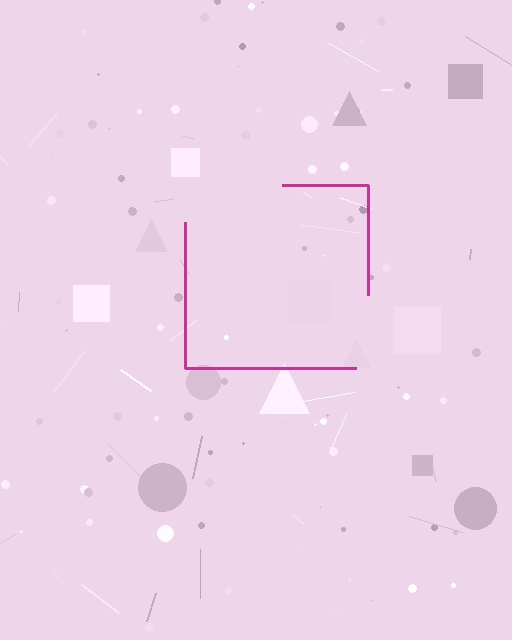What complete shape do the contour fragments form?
The contour fragments form a square.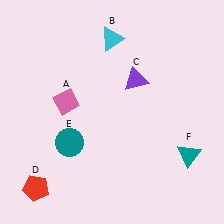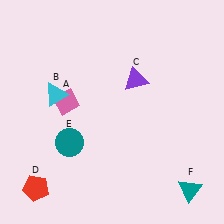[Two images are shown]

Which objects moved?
The objects that moved are: the cyan triangle (B), the teal triangle (F).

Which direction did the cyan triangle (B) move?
The cyan triangle (B) moved left.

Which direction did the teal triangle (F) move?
The teal triangle (F) moved down.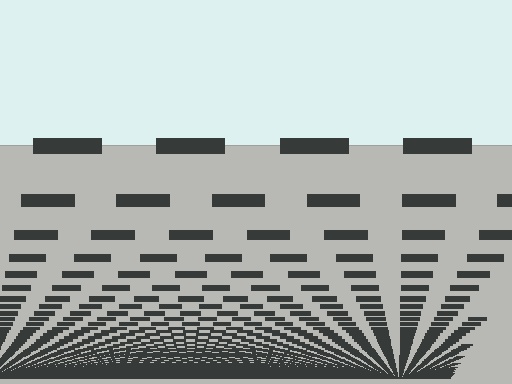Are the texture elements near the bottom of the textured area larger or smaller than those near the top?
Smaller. The gradient is inverted — elements near the bottom are smaller and denser.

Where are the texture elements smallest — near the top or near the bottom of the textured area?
Near the bottom.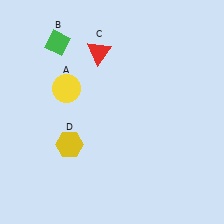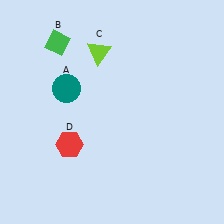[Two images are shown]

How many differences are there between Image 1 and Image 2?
There are 3 differences between the two images.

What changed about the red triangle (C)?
In Image 1, C is red. In Image 2, it changed to lime.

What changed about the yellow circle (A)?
In Image 1, A is yellow. In Image 2, it changed to teal.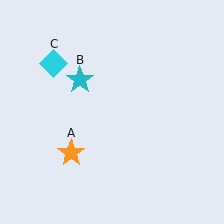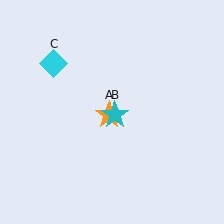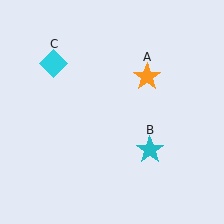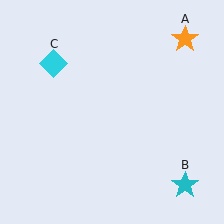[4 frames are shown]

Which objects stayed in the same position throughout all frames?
Cyan diamond (object C) remained stationary.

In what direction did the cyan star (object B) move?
The cyan star (object B) moved down and to the right.